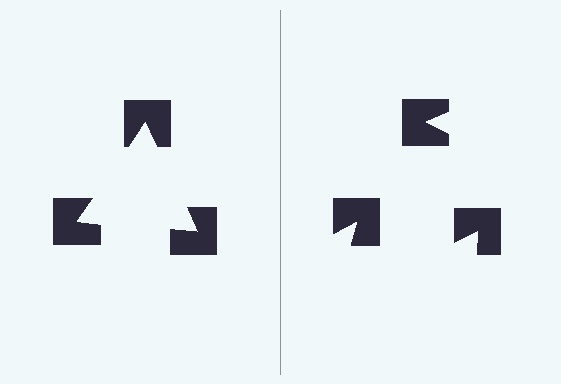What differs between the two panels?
The notched squares are positioned identically on both sides; only the wedge orientations differ. On the left they align to a triangle; on the right they are misaligned.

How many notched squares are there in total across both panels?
6 — 3 on each side.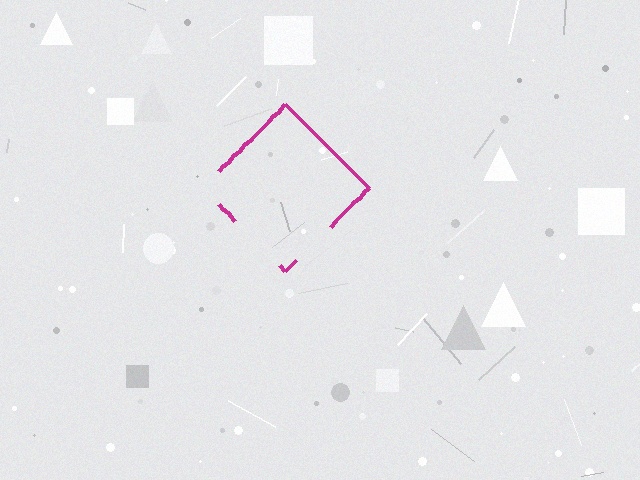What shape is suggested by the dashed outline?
The dashed outline suggests a diamond.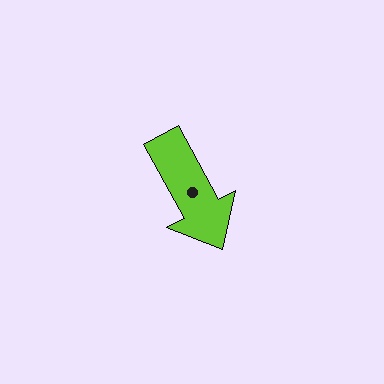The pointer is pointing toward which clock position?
Roughly 5 o'clock.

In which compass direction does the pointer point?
Southeast.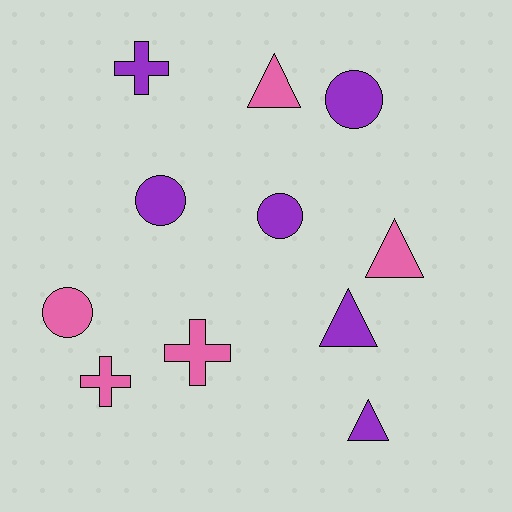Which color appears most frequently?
Purple, with 6 objects.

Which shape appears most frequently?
Triangle, with 4 objects.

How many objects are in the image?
There are 11 objects.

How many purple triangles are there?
There are 2 purple triangles.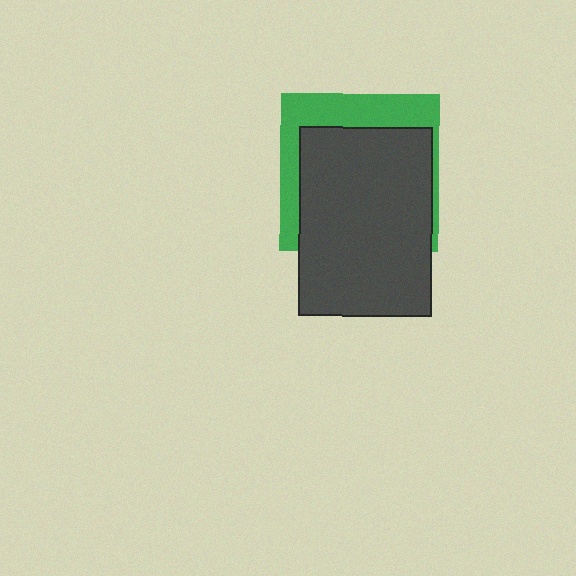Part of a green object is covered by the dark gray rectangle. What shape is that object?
It is a square.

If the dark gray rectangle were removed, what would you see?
You would see the complete green square.